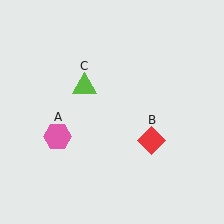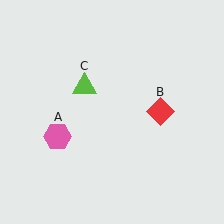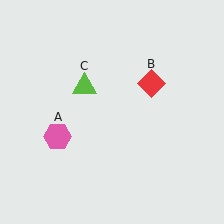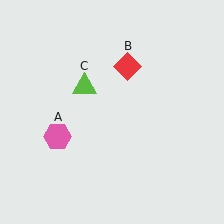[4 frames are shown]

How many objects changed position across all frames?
1 object changed position: red diamond (object B).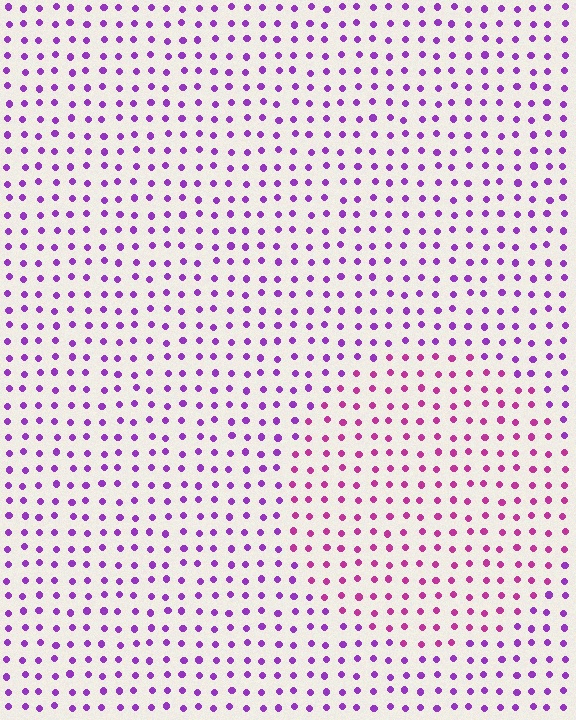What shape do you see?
I see a circle.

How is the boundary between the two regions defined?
The boundary is defined purely by a slight shift in hue (about 33 degrees). Spacing, size, and orientation are identical on both sides.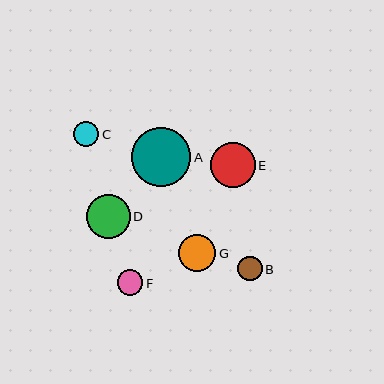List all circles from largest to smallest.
From largest to smallest: A, E, D, G, F, C, B.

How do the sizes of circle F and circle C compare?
Circle F and circle C are approximately the same size.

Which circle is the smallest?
Circle B is the smallest with a size of approximately 24 pixels.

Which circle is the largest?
Circle A is the largest with a size of approximately 59 pixels.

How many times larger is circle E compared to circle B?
Circle E is approximately 1.9 times the size of circle B.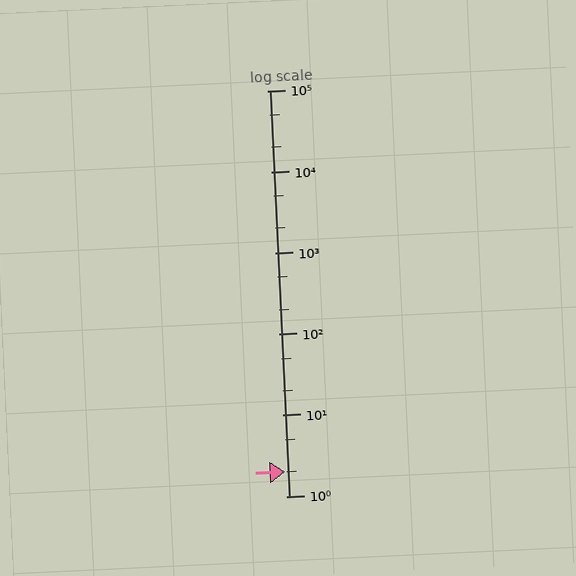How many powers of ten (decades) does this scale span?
The scale spans 5 decades, from 1 to 100000.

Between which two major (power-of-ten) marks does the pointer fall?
The pointer is between 1 and 10.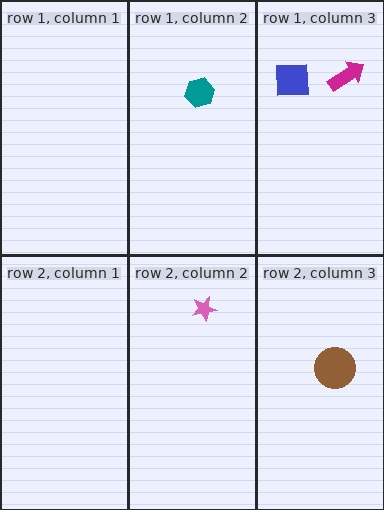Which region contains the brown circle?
The row 2, column 3 region.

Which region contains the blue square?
The row 1, column 3 region.